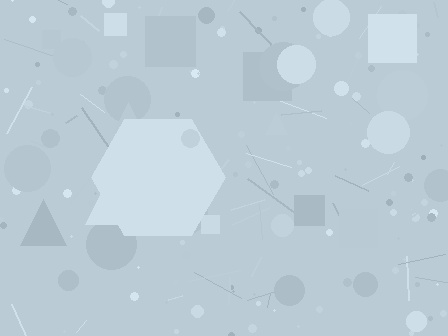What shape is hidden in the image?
A hexagon is hidden in the image.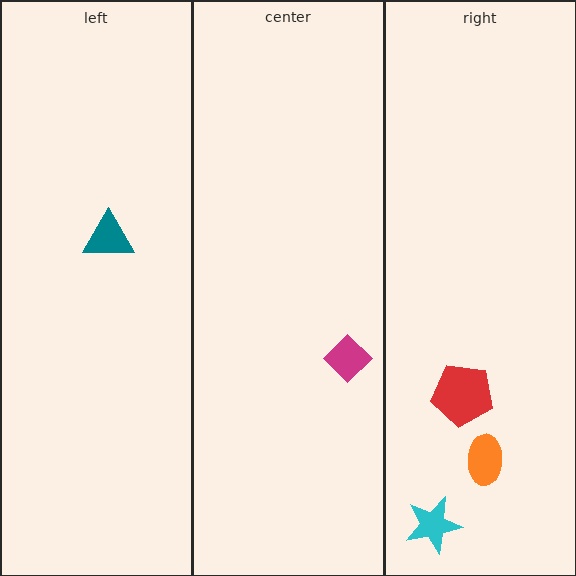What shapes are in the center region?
The magenta diamond.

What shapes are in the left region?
The teal triangle.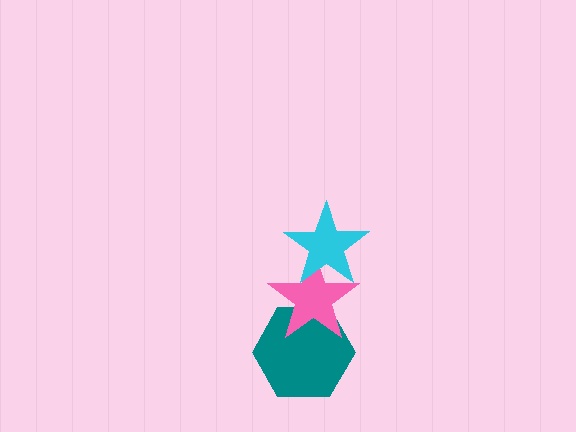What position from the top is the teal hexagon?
The teal hexagon is 3rd from the top.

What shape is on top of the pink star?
The cyan star is on top of the pink star.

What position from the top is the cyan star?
The cyan star is 1st from the top.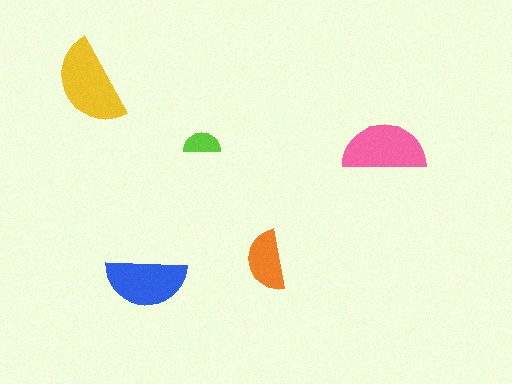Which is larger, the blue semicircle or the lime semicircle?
The blue one.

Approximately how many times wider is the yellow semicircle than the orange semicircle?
About 1.5 times wider.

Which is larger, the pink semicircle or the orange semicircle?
The pink one.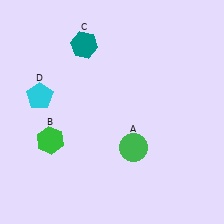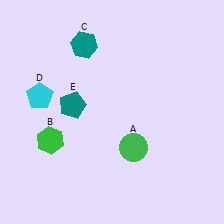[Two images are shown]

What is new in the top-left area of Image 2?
A teal pentagon (E) was added in the top-left area of Image 2.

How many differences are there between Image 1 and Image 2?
There is 1 difference between the two images.